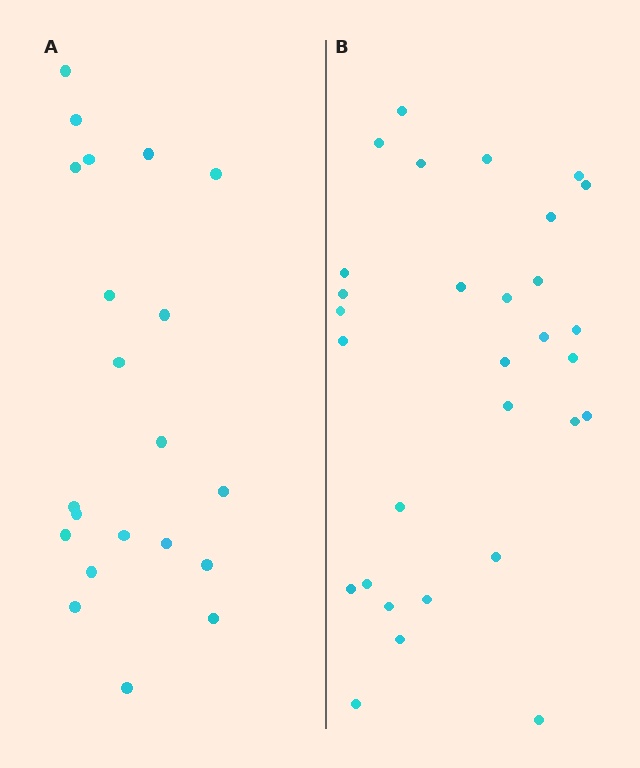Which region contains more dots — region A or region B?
Region B (the right region) has more dots.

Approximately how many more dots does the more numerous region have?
Region B has roughly 8 or so more dots than region A.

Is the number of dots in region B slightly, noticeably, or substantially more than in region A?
Region B has noticeably more, but not dramatically so. The ratio is roughly 1.4 to 1.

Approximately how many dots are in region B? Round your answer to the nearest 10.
About 30 dots.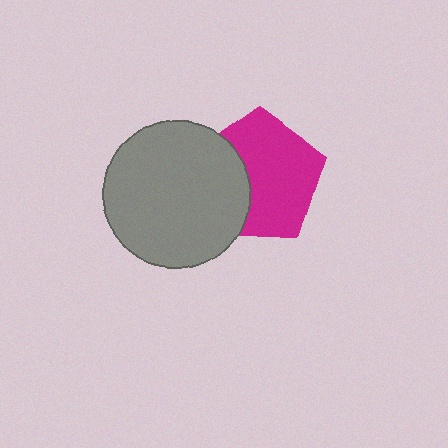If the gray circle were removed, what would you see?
You would see the complete magenta pentagon.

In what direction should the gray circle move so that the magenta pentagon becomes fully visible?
The gray circle should move left. That is the shortest direction to clear the overlap and leave the magenta pentagon fully visible.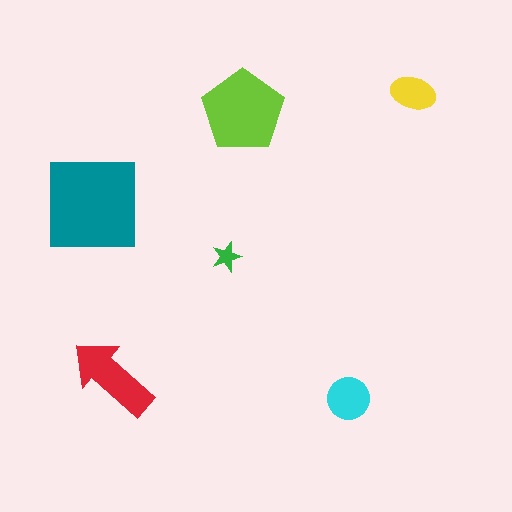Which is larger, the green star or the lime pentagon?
The lime pentagon.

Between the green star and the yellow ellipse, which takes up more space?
The yellow ellipse.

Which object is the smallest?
The green star.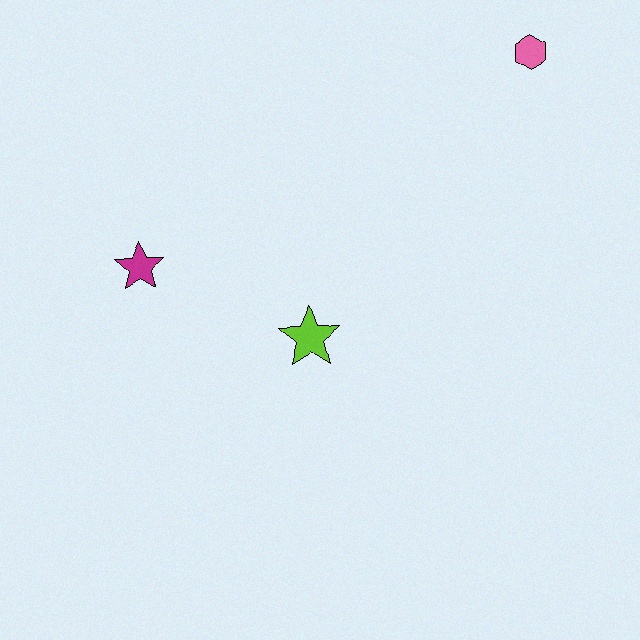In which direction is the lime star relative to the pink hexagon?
The lime star is below the pink hexagon.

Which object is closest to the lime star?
The magenta star is closest to the lime star.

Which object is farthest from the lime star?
The pink hexagon is farthest from the lime star.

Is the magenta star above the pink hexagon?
No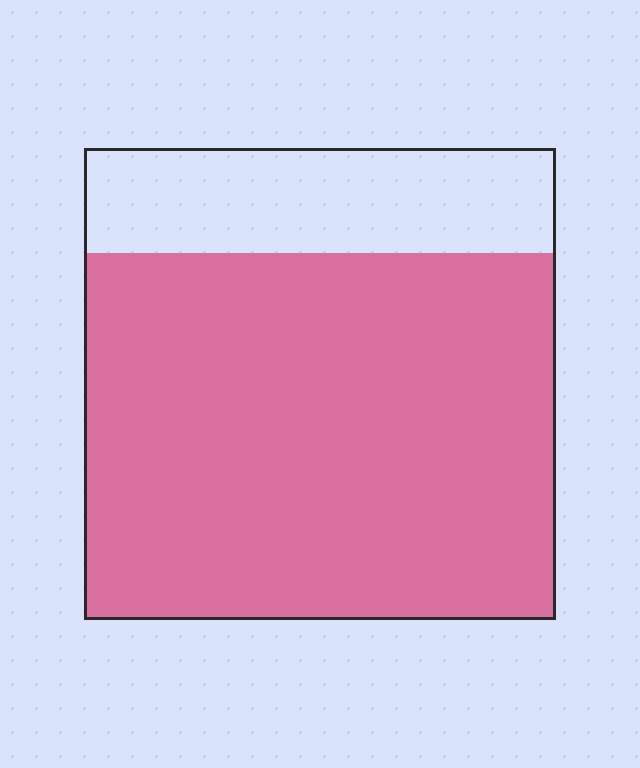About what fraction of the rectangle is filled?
About four fifths (4/5).